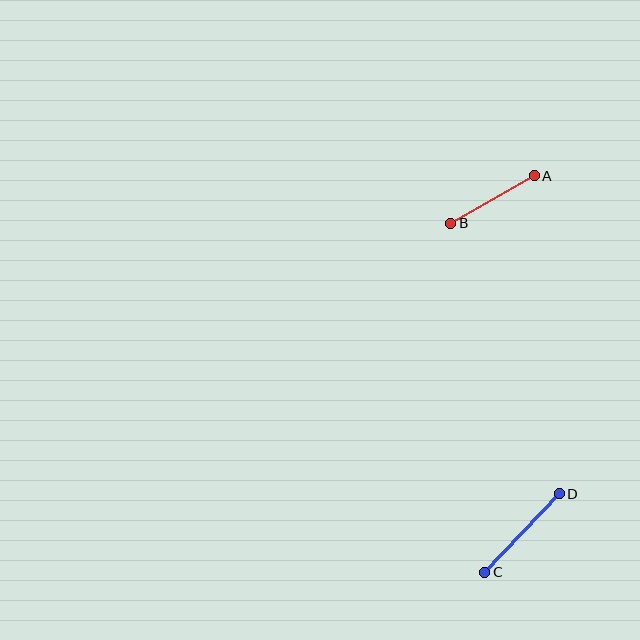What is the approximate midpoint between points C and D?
The midpoint is at approximately (522, 533) pixels.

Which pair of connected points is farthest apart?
Points C and D are farthest apart.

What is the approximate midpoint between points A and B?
The midpoint is at approximately (493, 199) pixels.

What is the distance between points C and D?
The distance is approximately 108 pixels.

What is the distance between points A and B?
The distance is approximately 96 pixels.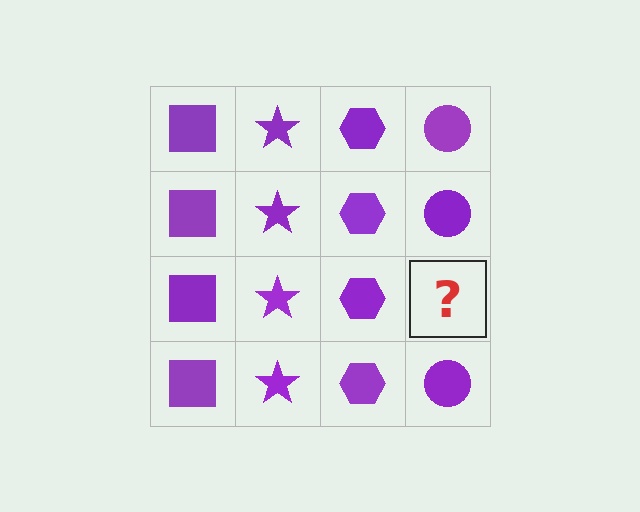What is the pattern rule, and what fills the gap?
The rule is that each column has a consistent shape. The gap should be filled with a purple circle.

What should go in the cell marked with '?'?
The missing cell should contain a purple circle.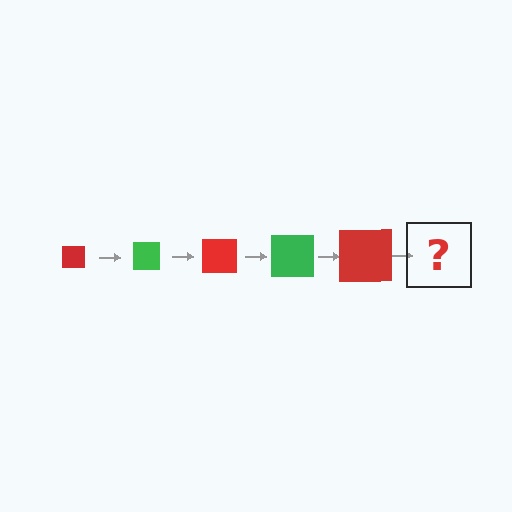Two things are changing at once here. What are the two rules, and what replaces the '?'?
The two rules are that the square grows larger each step and the color cycles through red and green. The '?' should be a green square, larger than the previous one.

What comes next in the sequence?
The next element should be a green square, larger than the previous one.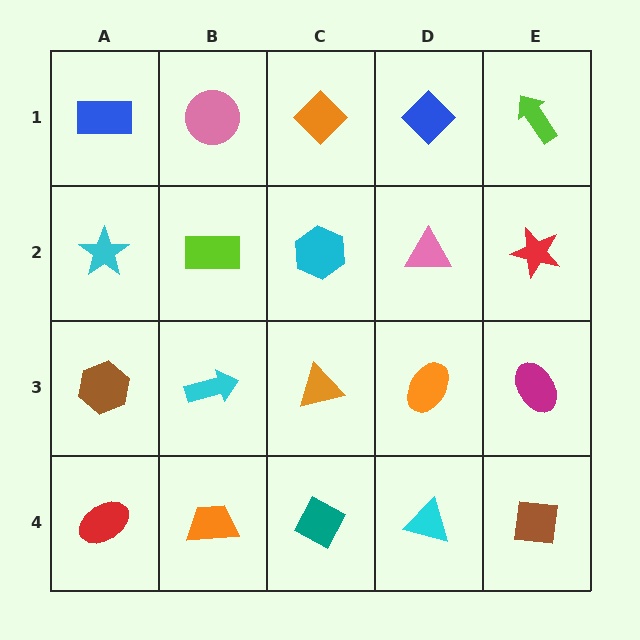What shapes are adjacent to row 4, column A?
A brown hexagon (row 3, column A), an orange trapezoid (row 4, column B).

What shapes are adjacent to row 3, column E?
A red star (row 2, column E), a brown square (row 4, column E), an orange ellipse (row 3, column D).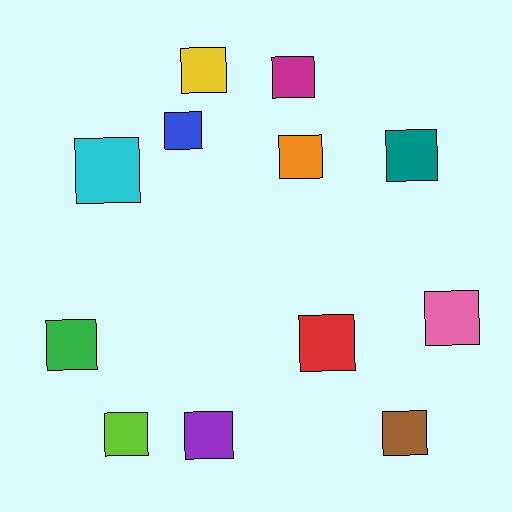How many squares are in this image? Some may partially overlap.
There are 12 squares.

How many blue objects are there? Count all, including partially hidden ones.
There is 1 blue object.